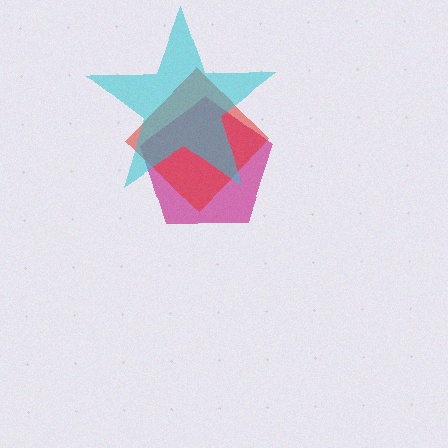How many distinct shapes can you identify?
There are 3 distinct shapes: a magenta pentagon, a red diamond, a cyan star.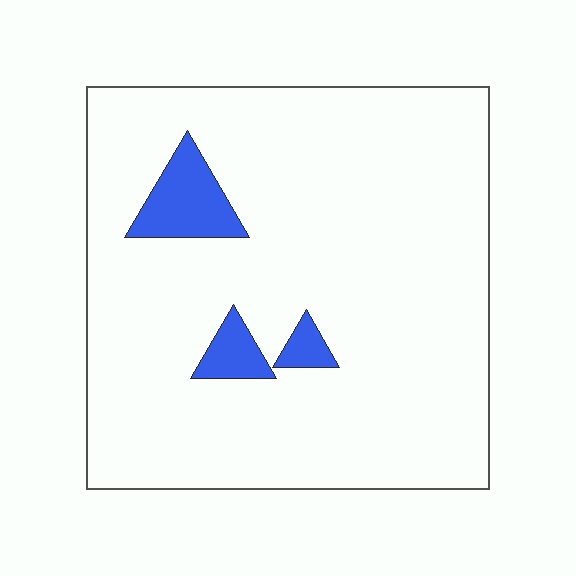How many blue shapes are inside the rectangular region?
3.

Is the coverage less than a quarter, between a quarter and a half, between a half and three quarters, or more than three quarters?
Less than a quarter.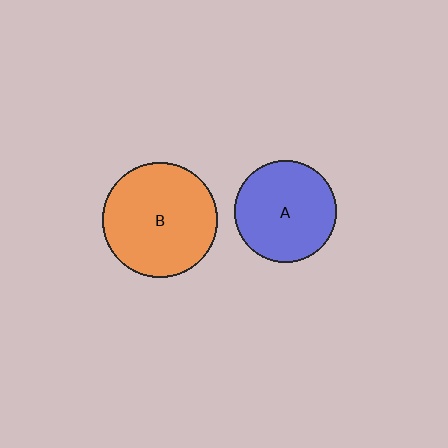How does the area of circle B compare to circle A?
Approximately 1.3 times.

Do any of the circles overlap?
No, none of the circles overlap.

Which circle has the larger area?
Circle B (orange).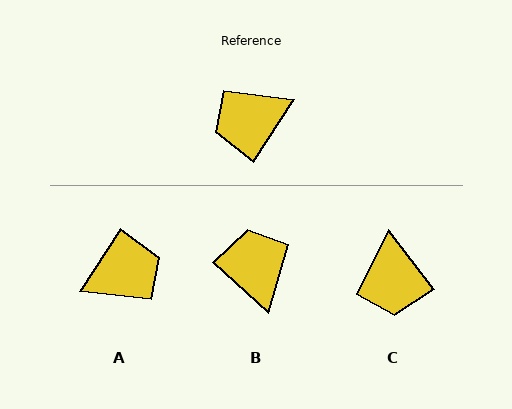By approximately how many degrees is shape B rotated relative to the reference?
Approximately 99 degrees clockwise.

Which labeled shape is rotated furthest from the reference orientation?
A, about 179 degrees away.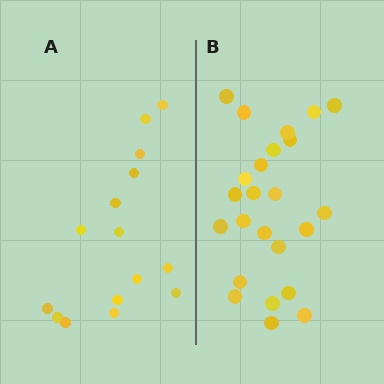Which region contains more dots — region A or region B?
Region B (the right region) has more dots.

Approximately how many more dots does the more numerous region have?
Region B has roughly 8 or so more dots than region A.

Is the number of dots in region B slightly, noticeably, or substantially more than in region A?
Region B has substantially more. The ratio is roughly 1.6 to 1.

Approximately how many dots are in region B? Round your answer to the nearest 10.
About 20 dots. (The exact count is 24, which rounds to 20.)